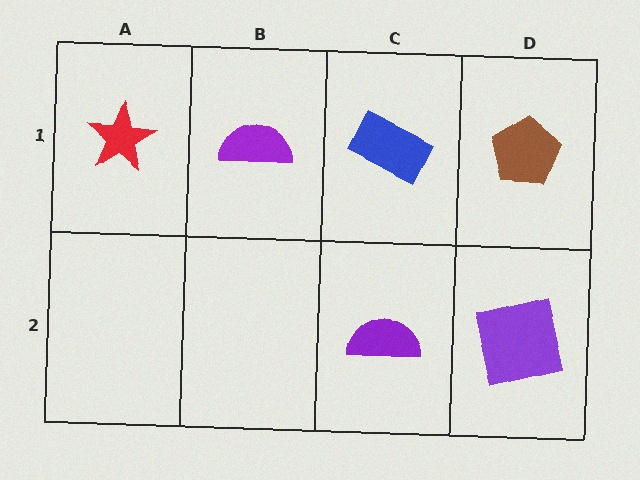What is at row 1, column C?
A blue rectangle.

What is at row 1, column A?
A red star.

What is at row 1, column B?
A purple semicircle.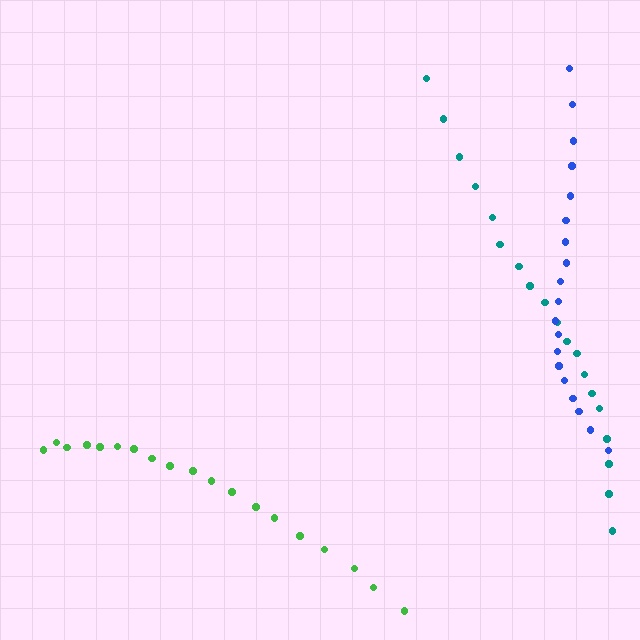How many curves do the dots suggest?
There are 3 distinct paths.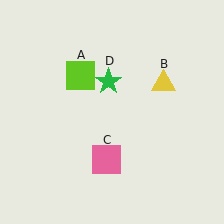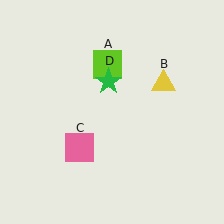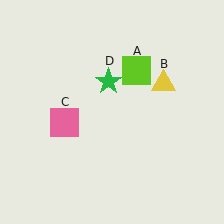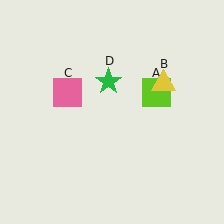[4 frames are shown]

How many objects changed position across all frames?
2 objects changed position: lime square (object A), pink square (object C).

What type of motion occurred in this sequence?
The lime square (object A), pink square (object C) rotated clockwise around the center of the scene.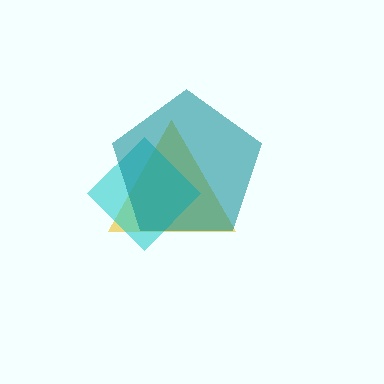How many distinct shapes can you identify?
There are 3 distinct shapes: a yellow triangle, a cyan diamond, a teal pentagon.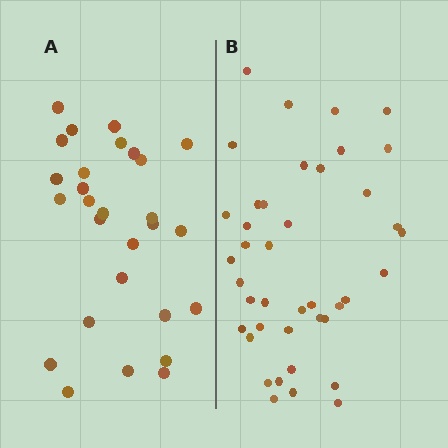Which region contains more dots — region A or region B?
Region B (the right region) has more dots.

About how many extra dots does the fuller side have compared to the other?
Region B has approximately 15 more dots than region A.